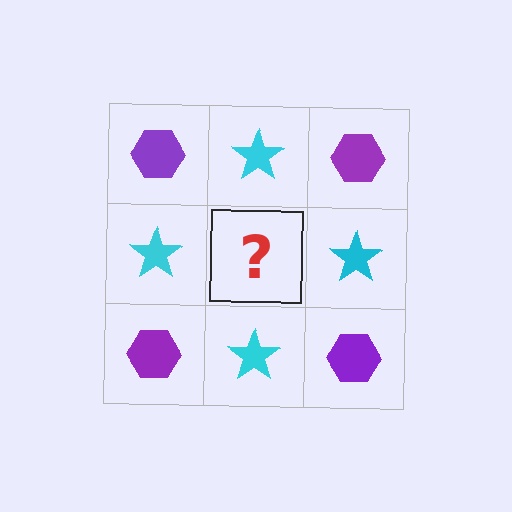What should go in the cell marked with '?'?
The missing cell should contain a purple hexagon.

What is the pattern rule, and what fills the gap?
The rule is that it alternates purple hexagon and cyan star in a checkerboard pattern. The gap should be filled with a purple hexagon.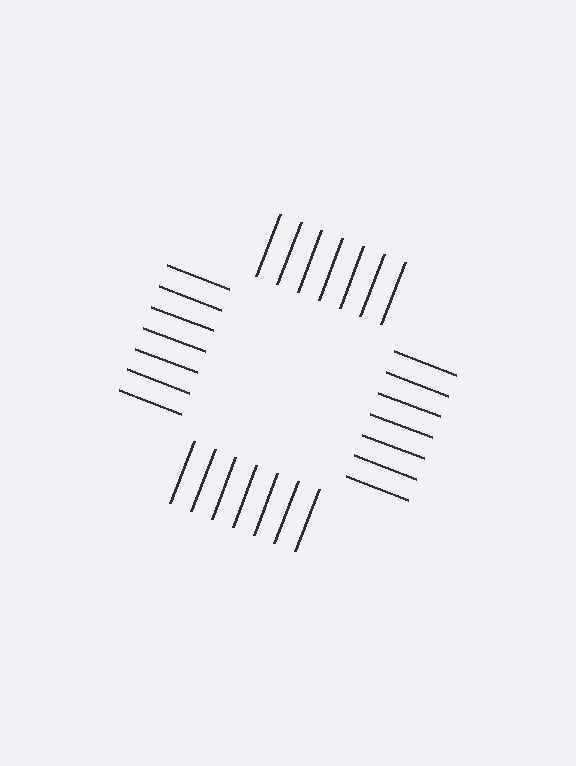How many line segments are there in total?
28 — 7 along each of the 4 edges.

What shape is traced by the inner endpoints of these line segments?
An illusory square — the line segments terminate on its edges but no continuous stroke is drawn.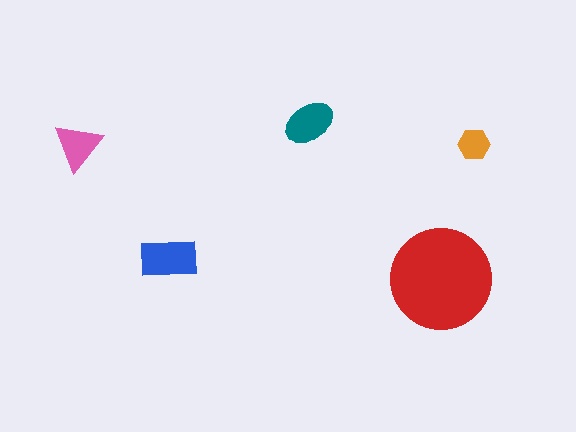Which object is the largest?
The red circle.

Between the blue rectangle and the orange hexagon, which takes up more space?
The blue rectangle.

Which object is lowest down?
The red circle is bottommost.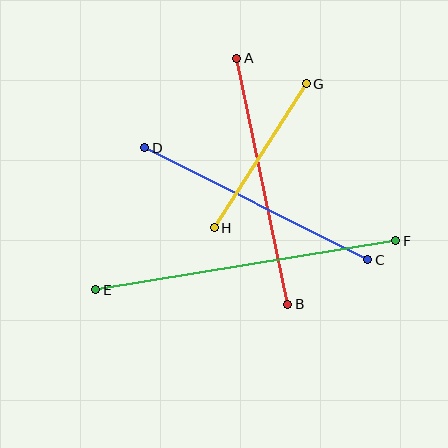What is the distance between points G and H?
The distance is approximately 171 pixels.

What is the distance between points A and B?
The distance is approximately 251 pixels.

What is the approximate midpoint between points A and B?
The midpoint is at approximately (262, 181) pixels.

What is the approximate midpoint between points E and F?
The midpoint is at approximately (246, 265) pixels.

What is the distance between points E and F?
The distance is approximately 304 pixels.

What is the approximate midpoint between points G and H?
The midpoint is at approximately (260, 156) pixels.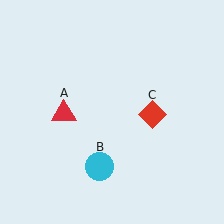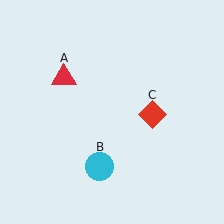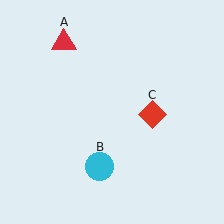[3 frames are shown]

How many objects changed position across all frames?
1 object changed position: red triangle (object A).